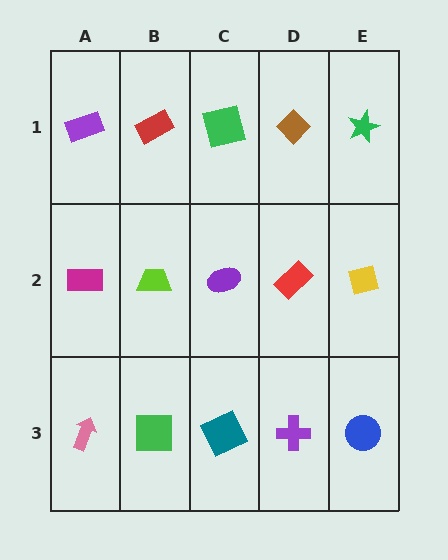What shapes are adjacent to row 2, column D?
A brown diamond (row 1, column D), a purple cross (row 3, column D), a purple ellipse (row 2, column C), a yellow square (row 2, column E).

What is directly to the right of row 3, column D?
A blue circle.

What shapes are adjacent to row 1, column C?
A purple ellipse (row 2, column C), a red rectangle (row 1, column B), a brown diamond (row 1, column D).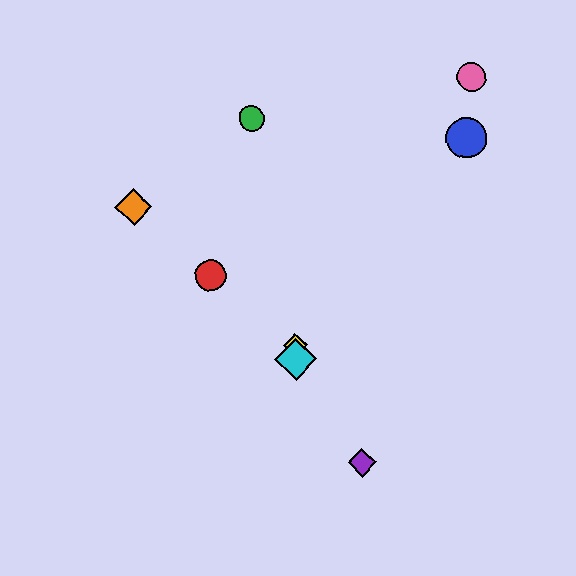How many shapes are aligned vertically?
2 shapes (the yellow diamond, the cyan diamond) are aligned vertically.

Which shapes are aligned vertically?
The yellow diamond, the cyan diamond are aligned vertically.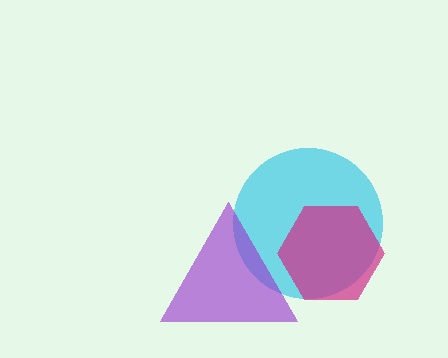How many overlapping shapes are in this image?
There are 3 overlapping shapes in the image.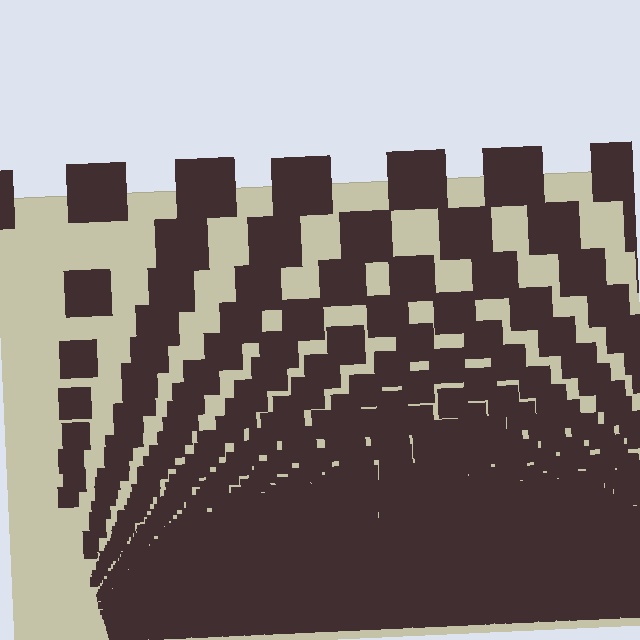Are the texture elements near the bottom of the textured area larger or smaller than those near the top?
Smaller. The gradient is inverted — elements near the bottom are smaller and denser.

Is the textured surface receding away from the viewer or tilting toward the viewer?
The surface appears to tilt toward the viewer. Texture elements get larger and sparser toward the top.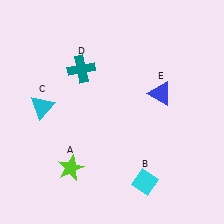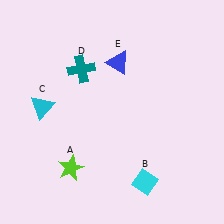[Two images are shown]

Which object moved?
The blue triangle (E) moved left.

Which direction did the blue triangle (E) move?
The blue triangle (E) moved left.